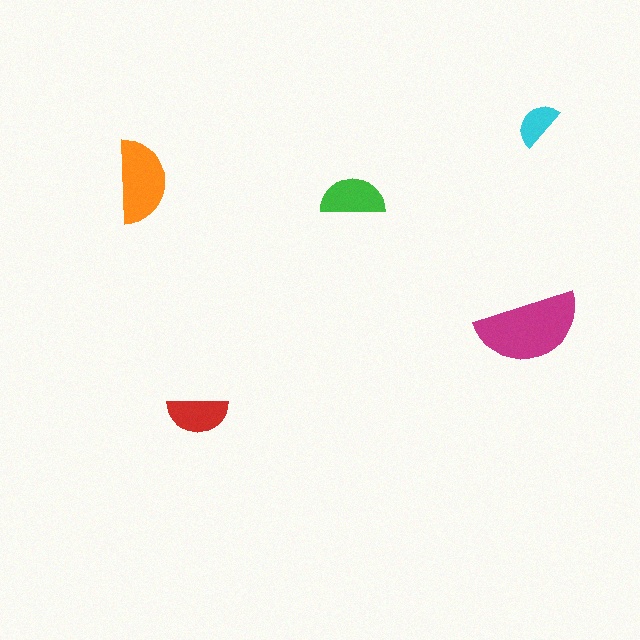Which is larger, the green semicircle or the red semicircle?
The green one.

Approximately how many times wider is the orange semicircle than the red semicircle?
About 1.5 times wider.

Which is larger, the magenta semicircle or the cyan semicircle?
The magenta one.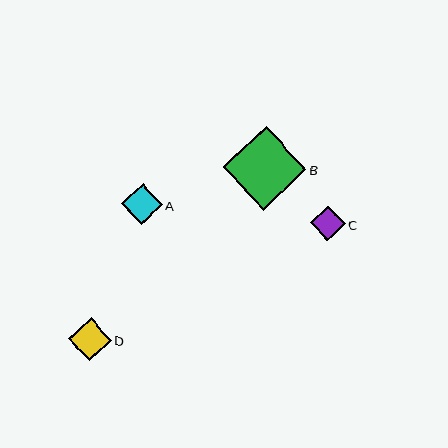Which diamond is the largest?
Diamond B is the largest with a size of approximately 83 pixels.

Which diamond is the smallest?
Diamond C is the smallest with a size of approximately 34 pixels.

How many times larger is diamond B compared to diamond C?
Diamond B is approximately 2.4 times the size of diamond C.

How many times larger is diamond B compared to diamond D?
Diamond B is approximately 2.0 times the size of diamond D.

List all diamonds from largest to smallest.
From largest to smallest: B, D, A, C.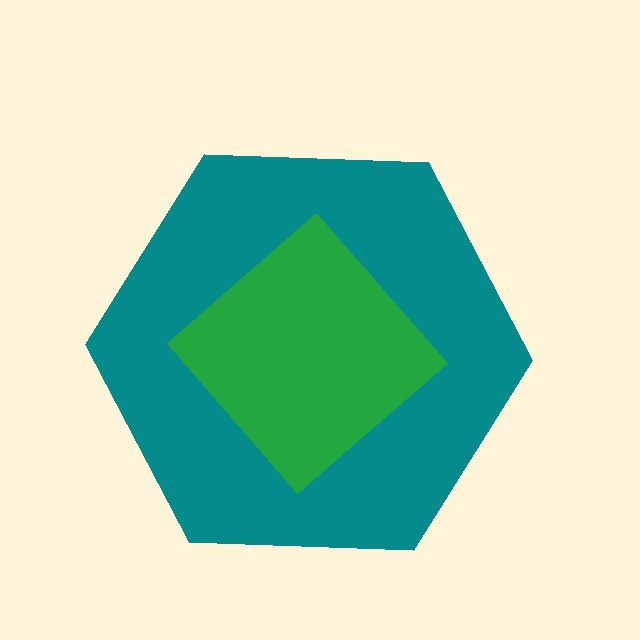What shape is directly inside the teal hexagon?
The green diamond.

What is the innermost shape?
The green diamond.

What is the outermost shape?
The teal hexagon.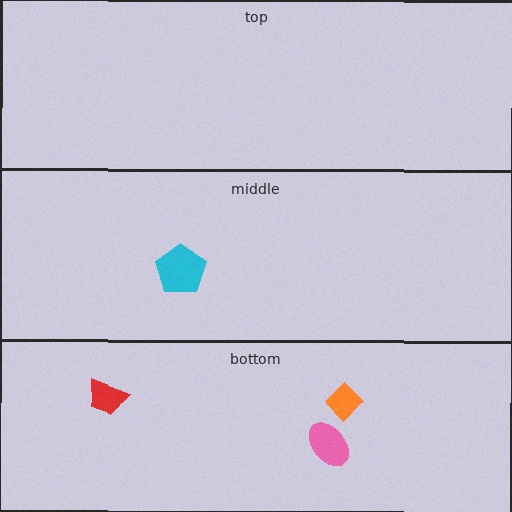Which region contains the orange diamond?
The bottom region.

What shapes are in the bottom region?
The red trapezoid, the pink ellipse, the orange diamond.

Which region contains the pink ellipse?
The bottom region.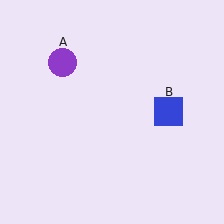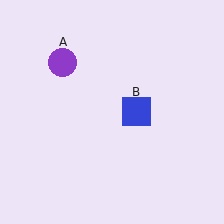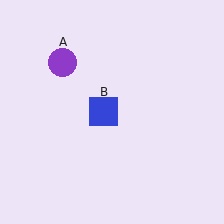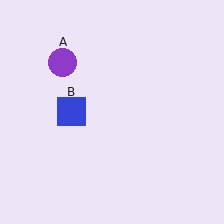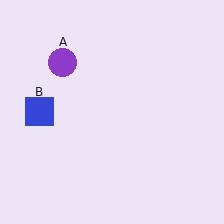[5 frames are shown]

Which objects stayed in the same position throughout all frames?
Purple circle (object A) remained stationary.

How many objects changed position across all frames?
1 object changed position: blue square (object B).